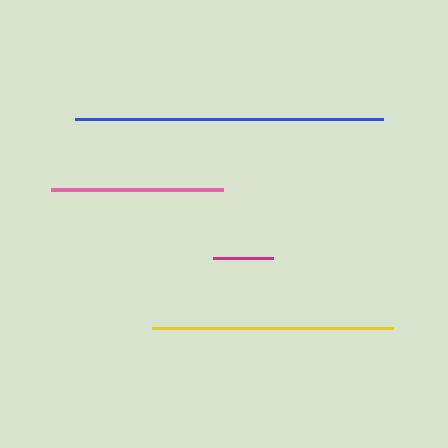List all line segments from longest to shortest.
From longest to shortest: blue, yellow, pink, magenta.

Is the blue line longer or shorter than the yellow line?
The blue line is longer than the yellow line.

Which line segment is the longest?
The blue line is the longest at approximately 308 pixels.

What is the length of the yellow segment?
The yellow segment is approximately 241 pixels long.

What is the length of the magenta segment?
The magenta segment is approximately 60 pixels long.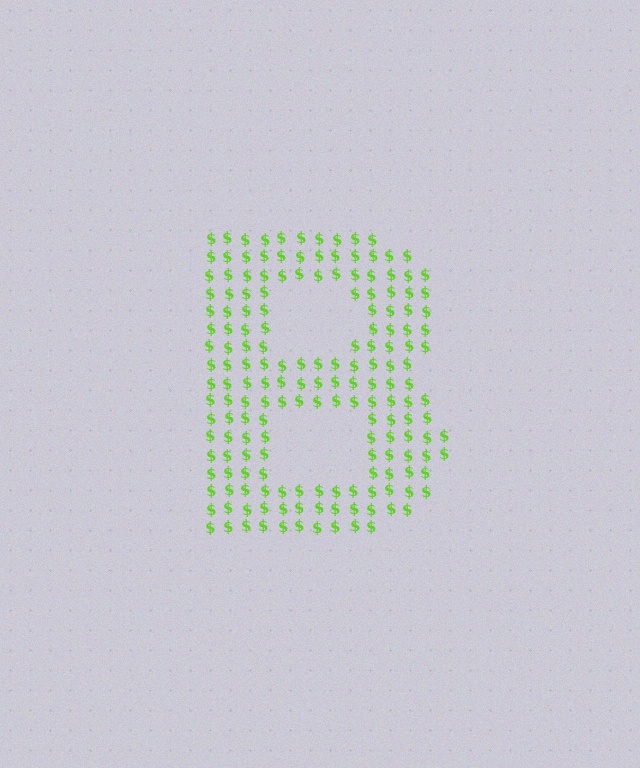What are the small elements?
The small elements are dollar signs.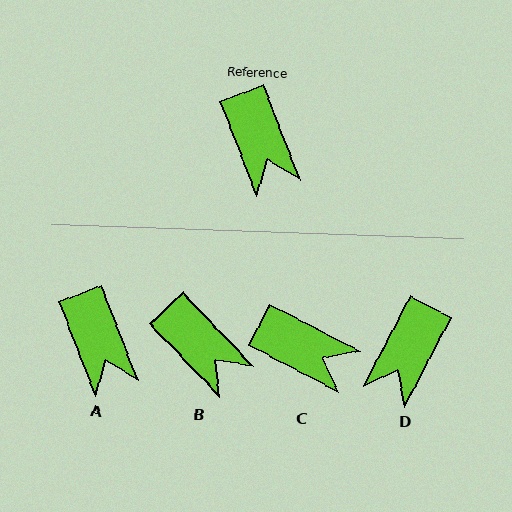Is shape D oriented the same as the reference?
No, it is off by about 49 degrees.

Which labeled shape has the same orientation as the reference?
A.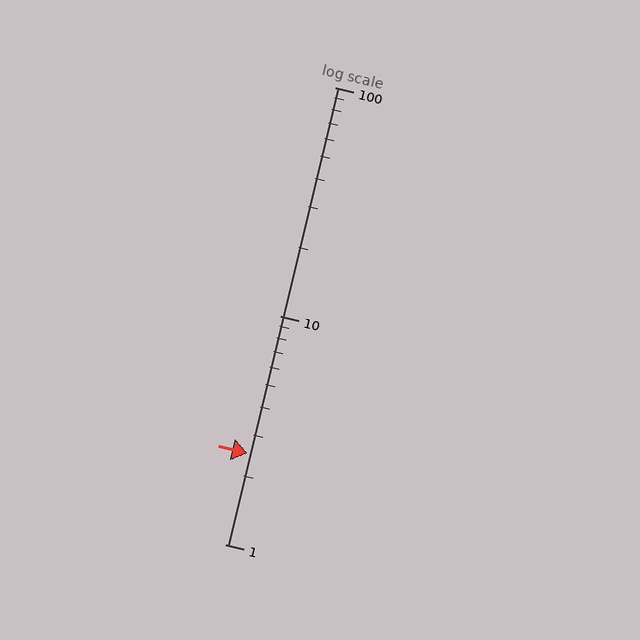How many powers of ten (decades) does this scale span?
The scale spans 2 decades, from 1 to 100.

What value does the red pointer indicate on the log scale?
The pointer indicates approximately 2.5.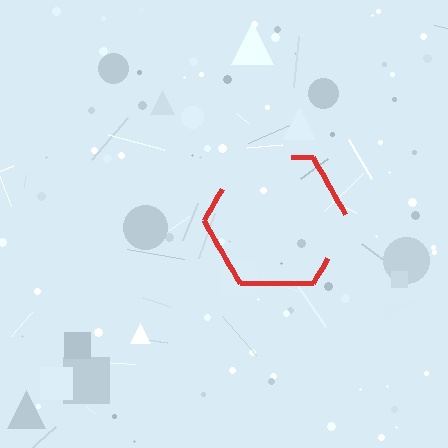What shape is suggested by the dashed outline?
The dashed outline suggests a hexagon.